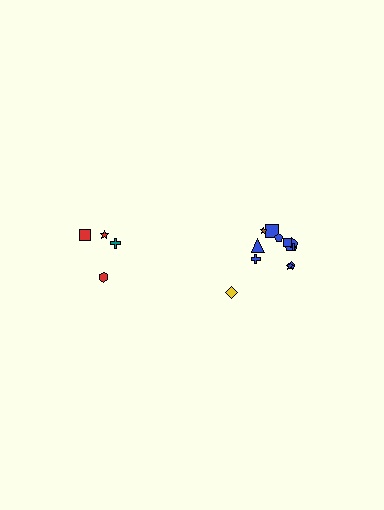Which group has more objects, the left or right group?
The right group.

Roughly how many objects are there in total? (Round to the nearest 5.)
Roughly 15 objects in total.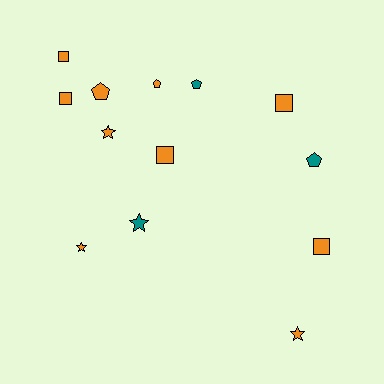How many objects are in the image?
There are 13 objects.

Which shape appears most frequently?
Square, with 5 objects.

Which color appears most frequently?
Orange, with 10 objects.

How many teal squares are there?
There are no teal squares.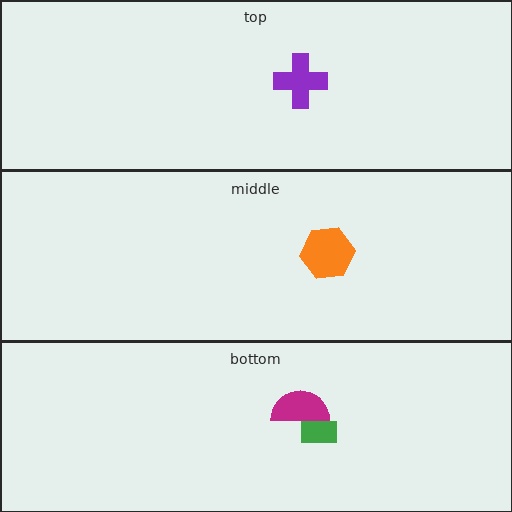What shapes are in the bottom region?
The magenta semicircle, the green rectangle.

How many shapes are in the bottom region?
2.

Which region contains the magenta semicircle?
The bottom region.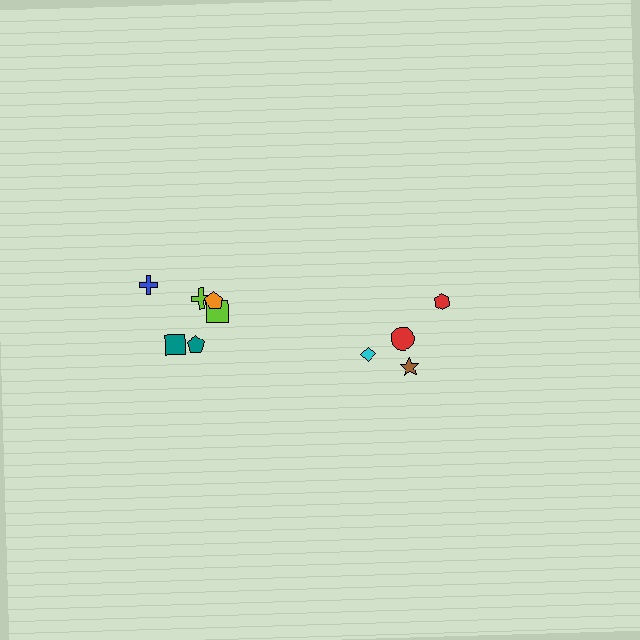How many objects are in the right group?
There are 4 objects.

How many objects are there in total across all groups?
There are 10 objects.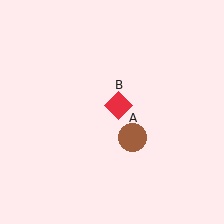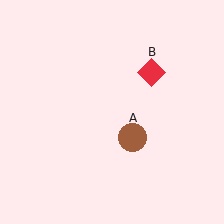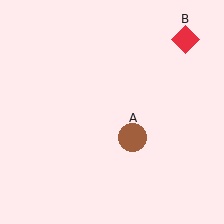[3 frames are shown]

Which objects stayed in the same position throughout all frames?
Brown circle (object A) remained stationary.